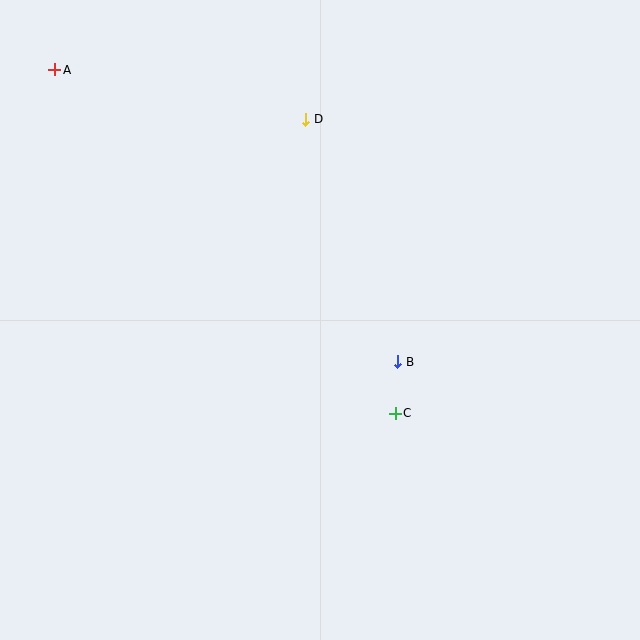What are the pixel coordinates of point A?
Point A is at (55, 70).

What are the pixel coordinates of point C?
Point C is at (395, 413).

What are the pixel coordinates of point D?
Point D is at (306, 119).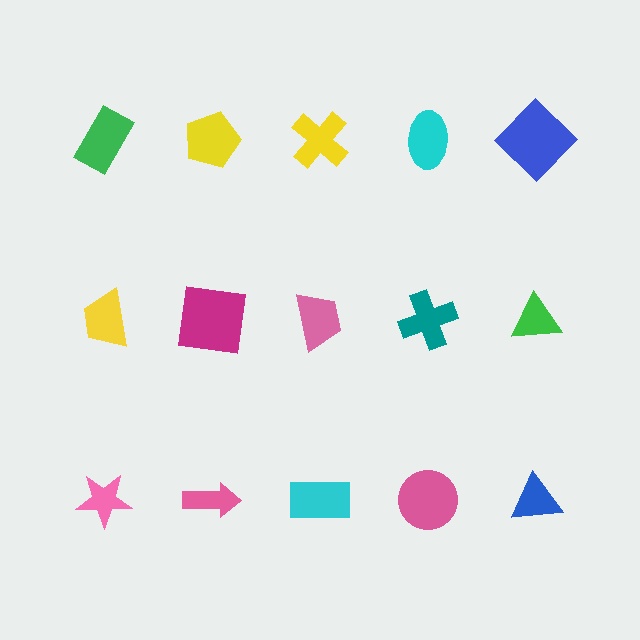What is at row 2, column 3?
A pink trapezoid.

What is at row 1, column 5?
A blue diamond.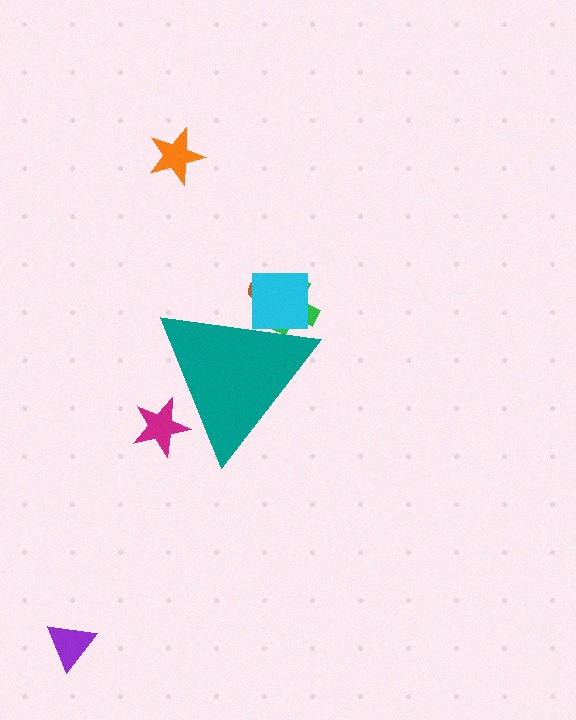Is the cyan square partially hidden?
Yes, the cyan square is partially hidden behind the teal triangle.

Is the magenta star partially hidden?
Yes, the magenta star is partially hidden behind the teal triangle.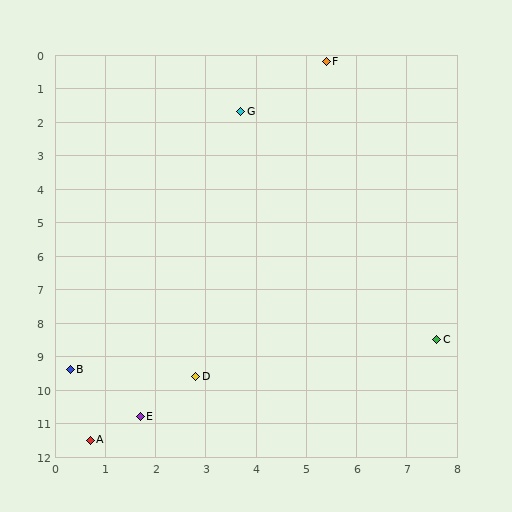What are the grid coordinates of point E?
Point E is at approximately (1.7, 10.8).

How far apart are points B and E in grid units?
Points B and E are about 2.0 grid units apart.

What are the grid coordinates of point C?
Point C is at approximately (7.6, 8.5).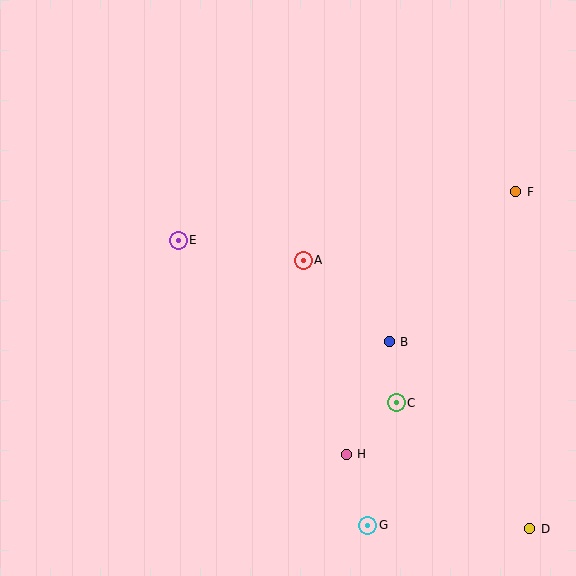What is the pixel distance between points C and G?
The distance between C and G is 125 pixels.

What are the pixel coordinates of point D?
Point D is at (530, 529).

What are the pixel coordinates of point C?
Point C is at (396, 403).